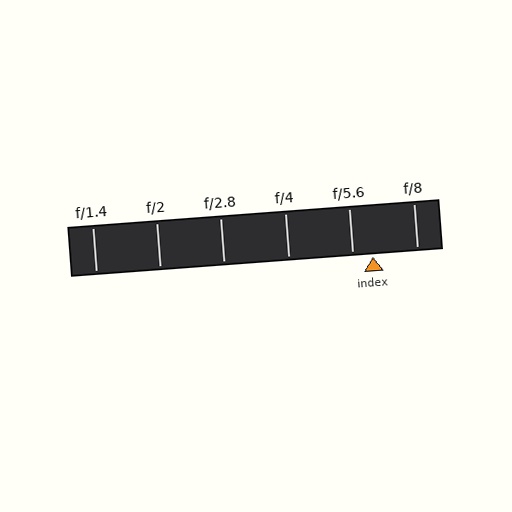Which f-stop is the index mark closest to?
The index mark is closest to f/5.6.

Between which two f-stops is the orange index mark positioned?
The index mark is between f/5.6 and f/8.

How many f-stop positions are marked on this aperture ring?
There are 6 f-stop positions marked.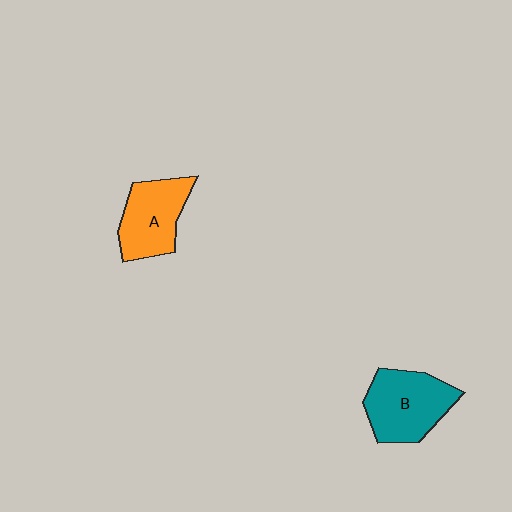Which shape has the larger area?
Shape B (teal).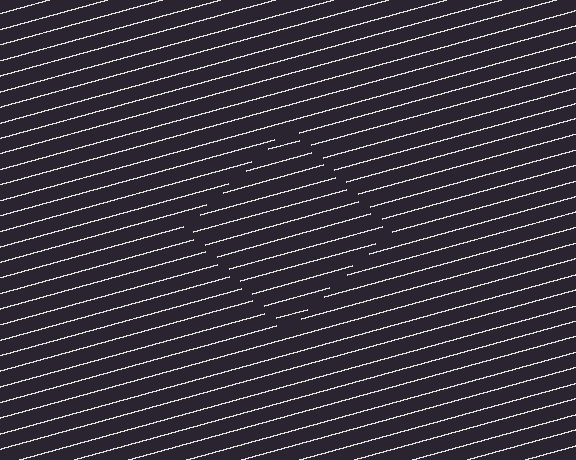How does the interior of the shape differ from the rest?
The interior of the shape contains the same grating, shifted by half a period — the contour is defined by the phase discontinuity where line-ends from the inner and outer gratings abut.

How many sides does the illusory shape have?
4 sides — the line-ends trace a square.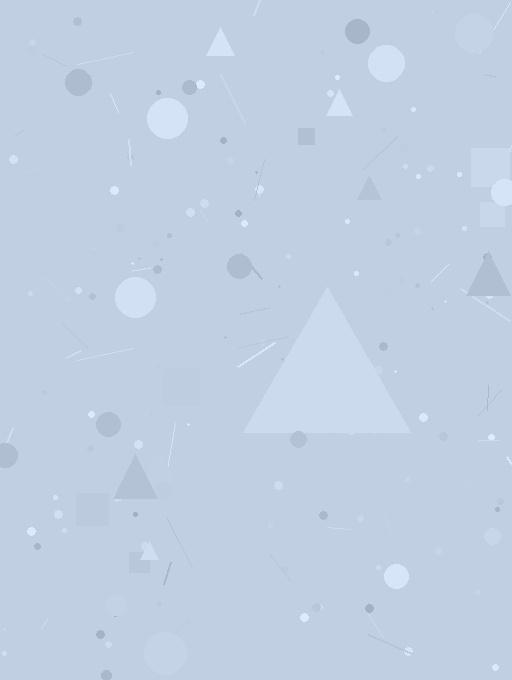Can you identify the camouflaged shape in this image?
The camouflaged shape is a triangle.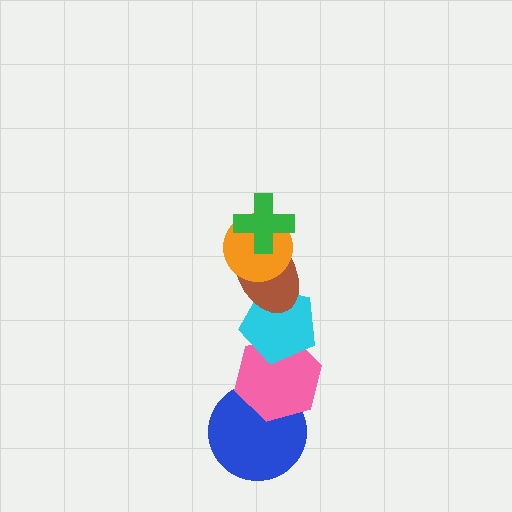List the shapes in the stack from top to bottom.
From top to bottom: the green cross, the orange circle, the brown ellipse, the cyan pentagon, the pink hexagon, the blue circle.